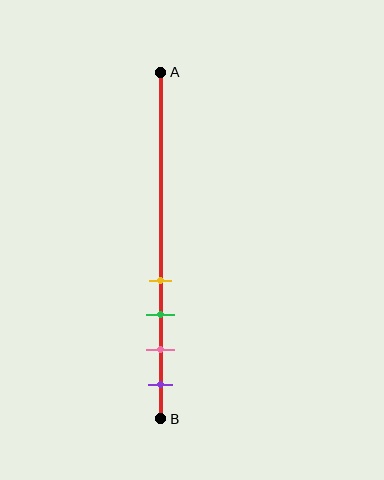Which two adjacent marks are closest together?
The yellow and green marks are the closest adjacent pair.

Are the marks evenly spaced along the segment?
Yes, the marks are approximately evenly spaced.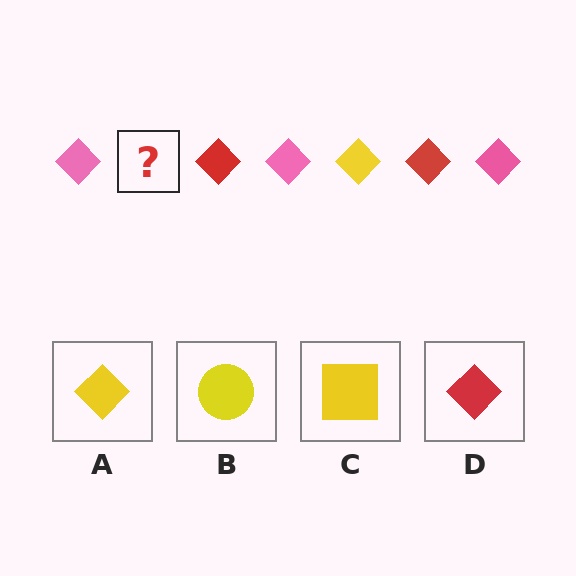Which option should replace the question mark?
Option A.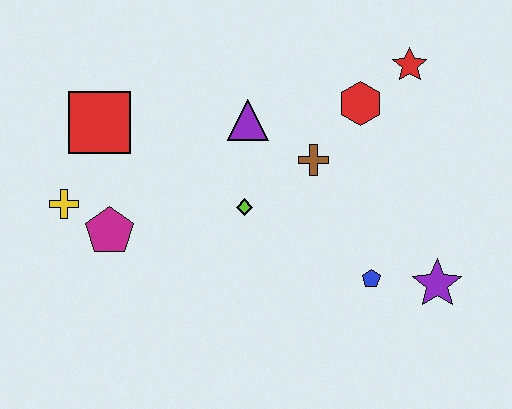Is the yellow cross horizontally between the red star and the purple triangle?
No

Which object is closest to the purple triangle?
The brown cross is closest to the purple triangle.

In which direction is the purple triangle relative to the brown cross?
The purple triangle is to the left of the brown cross.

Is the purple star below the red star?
Yes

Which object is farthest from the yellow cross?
The purple star is farthest from the yellow cross.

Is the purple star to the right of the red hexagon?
Yes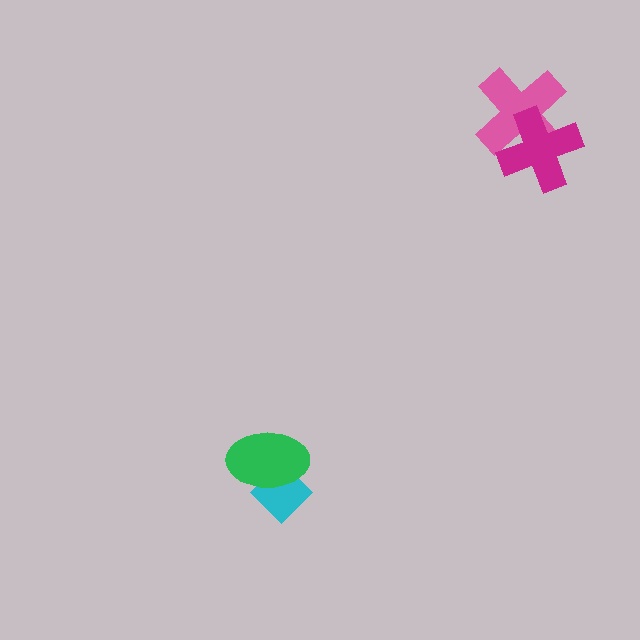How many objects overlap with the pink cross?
1 object overlaps with the pink cross.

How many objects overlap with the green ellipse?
1 object overlaps with the green ellipse.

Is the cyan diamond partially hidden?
Yes, it is partially covered by another shape.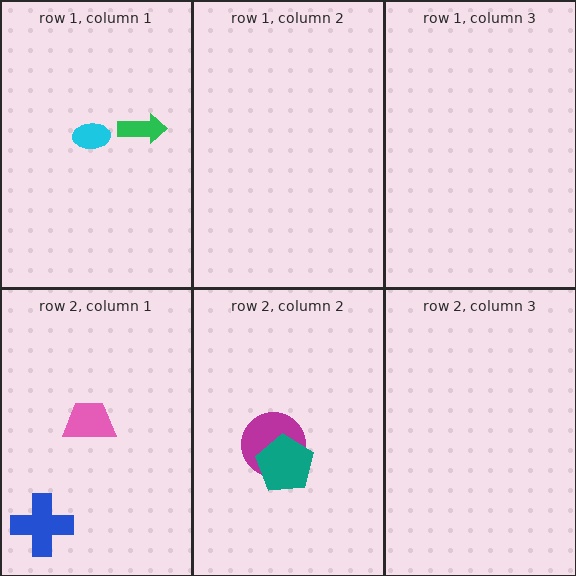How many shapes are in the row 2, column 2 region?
2.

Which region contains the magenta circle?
The row 2, column 2 region.